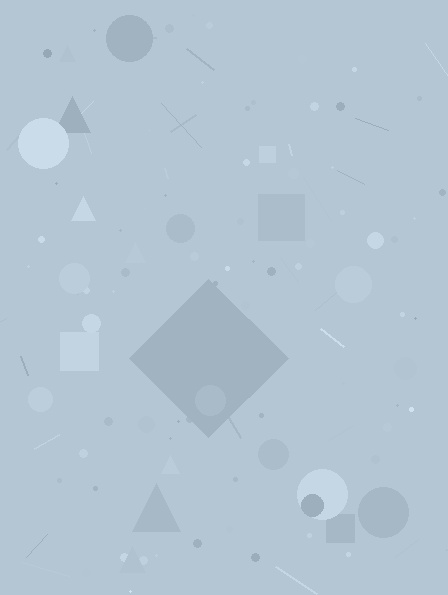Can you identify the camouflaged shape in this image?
The camouflaged shape is a diamond.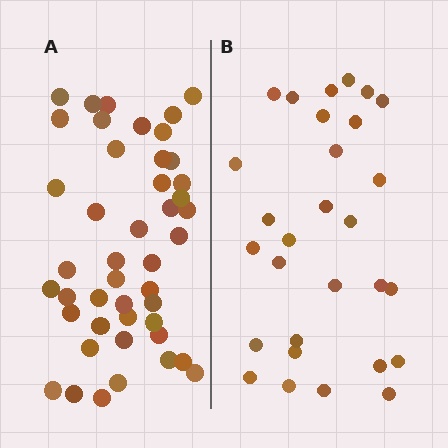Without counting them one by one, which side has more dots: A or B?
Region A (the left region) has more dots.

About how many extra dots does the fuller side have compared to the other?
Region A has approximately 15 more dots than region B.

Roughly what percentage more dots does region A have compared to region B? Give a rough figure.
About 55% more.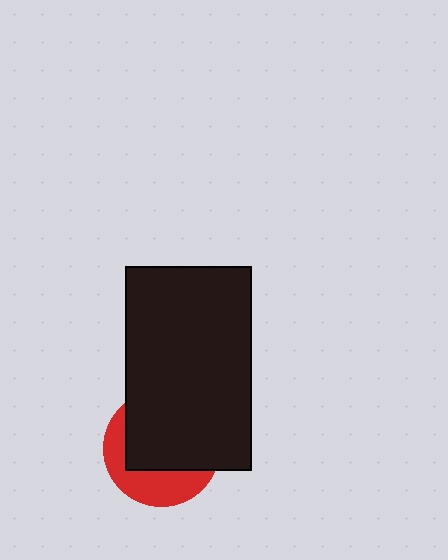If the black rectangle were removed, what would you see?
You would see the complete red circle.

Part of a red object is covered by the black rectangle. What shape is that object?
It is a circle.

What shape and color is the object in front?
The object in front is a black rectangle.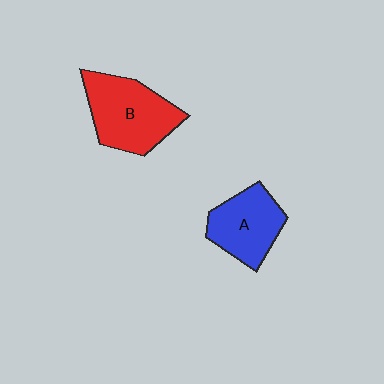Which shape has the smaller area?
Shape A (blue).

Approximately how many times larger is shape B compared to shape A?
Approximately 1.3 times.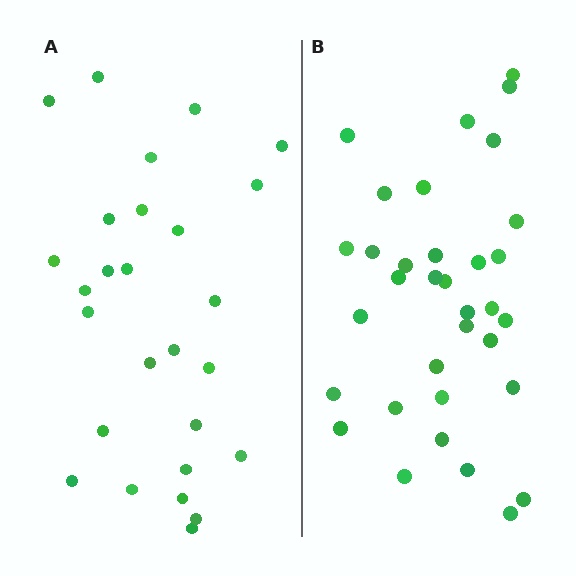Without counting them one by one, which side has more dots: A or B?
Region B (the right region) has more dots.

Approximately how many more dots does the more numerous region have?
Region B has roughly 8 or so more dots than region A.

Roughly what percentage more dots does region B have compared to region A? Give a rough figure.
About 25% more.